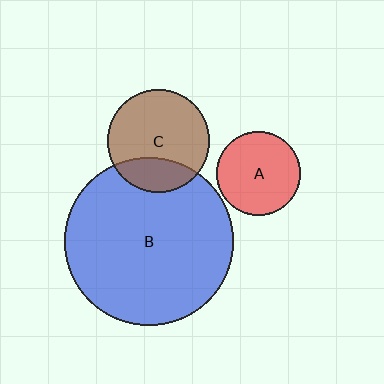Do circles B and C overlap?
Yes.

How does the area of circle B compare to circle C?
Approximately 2.7 times.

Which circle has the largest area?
Circle B (blue).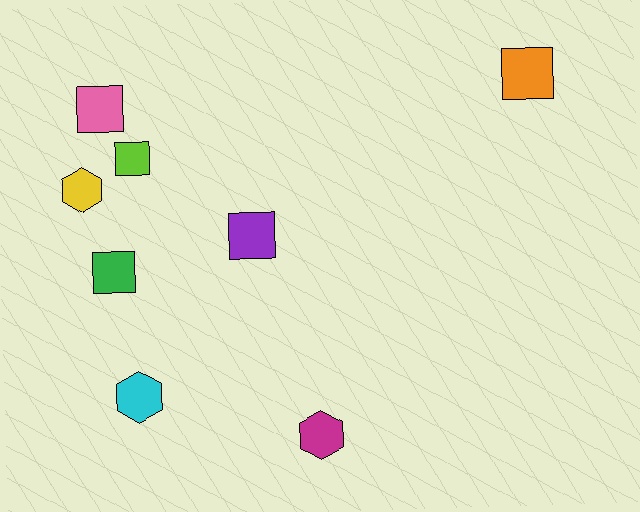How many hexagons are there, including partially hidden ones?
There are 3 hexagons.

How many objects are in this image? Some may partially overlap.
There are 8 objects.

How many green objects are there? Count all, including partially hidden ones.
There is 1 green object.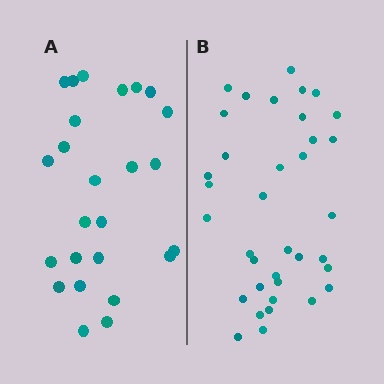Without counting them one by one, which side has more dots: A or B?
Region B (the right region) has more dots.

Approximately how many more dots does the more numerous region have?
Region B has roughly 12 or so more dots than region A.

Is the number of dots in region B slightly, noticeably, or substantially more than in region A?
Region B has noticeably more, but not dramatically so. The ratio is roughly 1.4 to 1.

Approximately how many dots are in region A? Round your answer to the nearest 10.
About 20 dots. (The exact count is 25, which rounds to 20.)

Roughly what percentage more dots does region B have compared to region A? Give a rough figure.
About 45% more.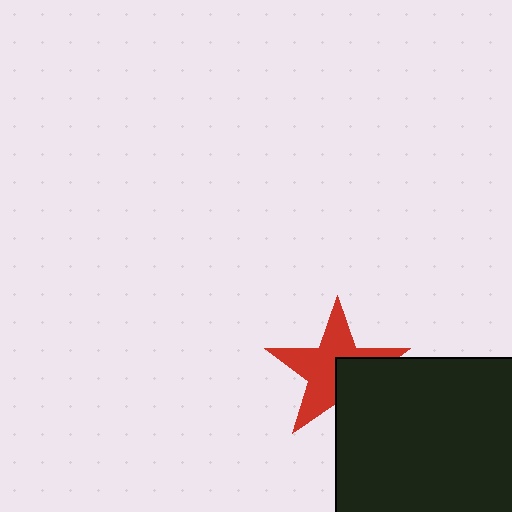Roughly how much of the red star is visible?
Most of it is visible (roughly 65%).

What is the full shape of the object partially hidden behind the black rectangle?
The partially hidden object is a red star.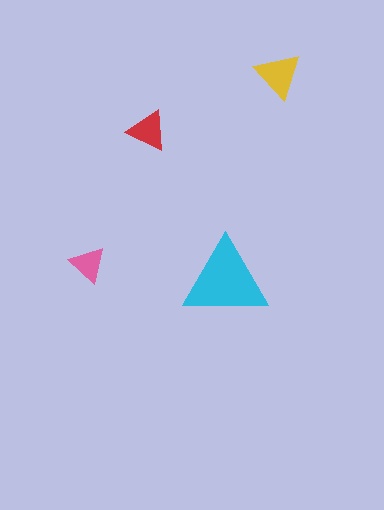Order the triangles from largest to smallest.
the cyan one, the yellow one, the red one, the pink one.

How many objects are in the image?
There are 4 objects in the image.